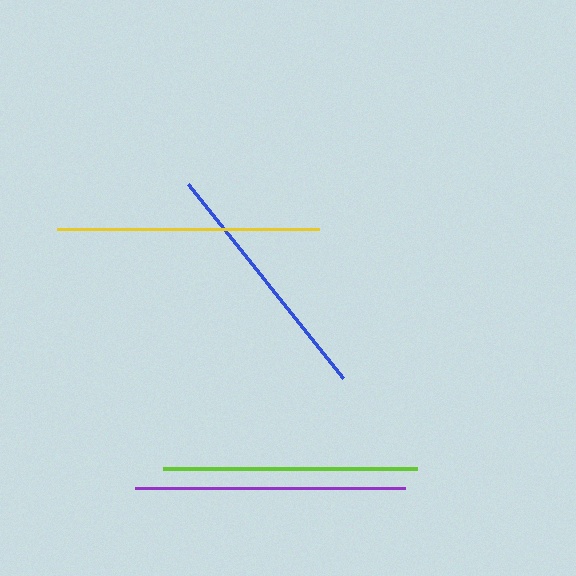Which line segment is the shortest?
The blue line is the shortest at approximately 248 pixels.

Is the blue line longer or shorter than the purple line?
The purple line is longer than the blue line.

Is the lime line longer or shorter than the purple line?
The purple line is longer than the lime line.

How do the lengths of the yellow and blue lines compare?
The yellow and blue lines are approximately the same length.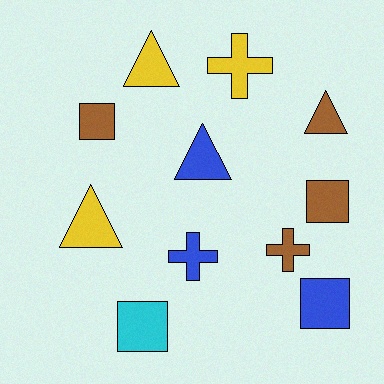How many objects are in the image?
There are 11 objects.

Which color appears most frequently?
Brown, with 4 objects.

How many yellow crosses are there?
There is 1 yellow cross.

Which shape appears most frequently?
Square, with 4 objects.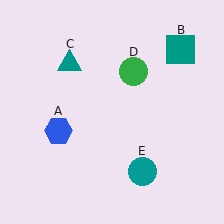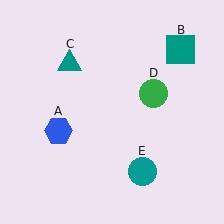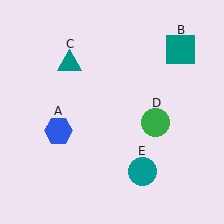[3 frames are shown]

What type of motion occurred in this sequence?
The green circle (object D) rotated clockwise around the center of the scene.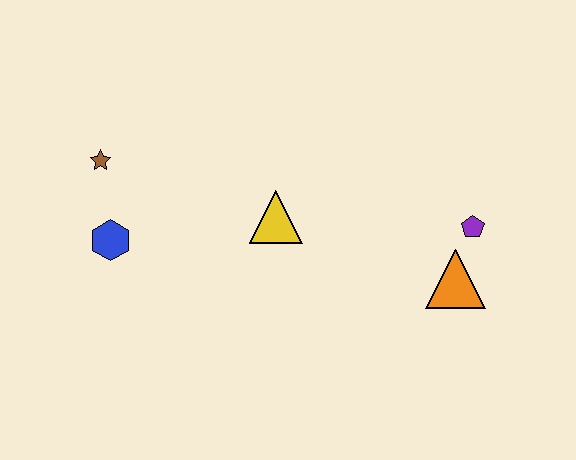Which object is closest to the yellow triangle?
The blue hexagon is closest to the yellow triangle.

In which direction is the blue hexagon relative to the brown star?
The blue hexagon is below the brown star.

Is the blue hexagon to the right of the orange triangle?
No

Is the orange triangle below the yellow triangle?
Yes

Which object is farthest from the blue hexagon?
The purple pentagon is farthest from the blue hexagon.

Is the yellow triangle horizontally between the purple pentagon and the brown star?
Yes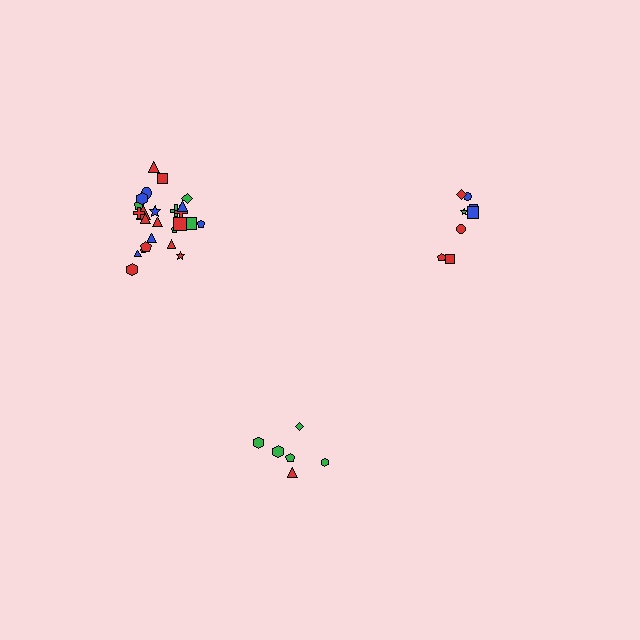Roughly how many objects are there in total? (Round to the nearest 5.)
Roughly 40 objects in total.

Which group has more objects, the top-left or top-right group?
The top-left group.